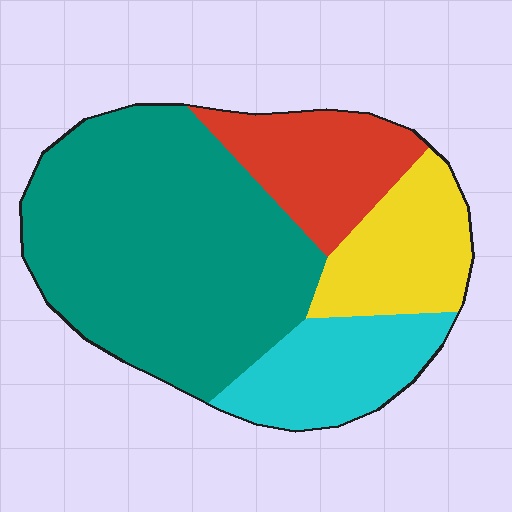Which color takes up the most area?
Teal, at roughly 55%.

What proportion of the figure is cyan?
Cyan takes up about one sixth (1/6) of the figure.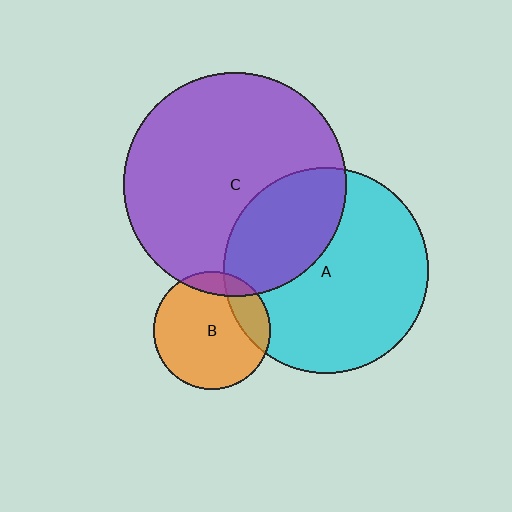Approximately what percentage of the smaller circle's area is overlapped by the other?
Approximately 35%.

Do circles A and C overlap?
Yes.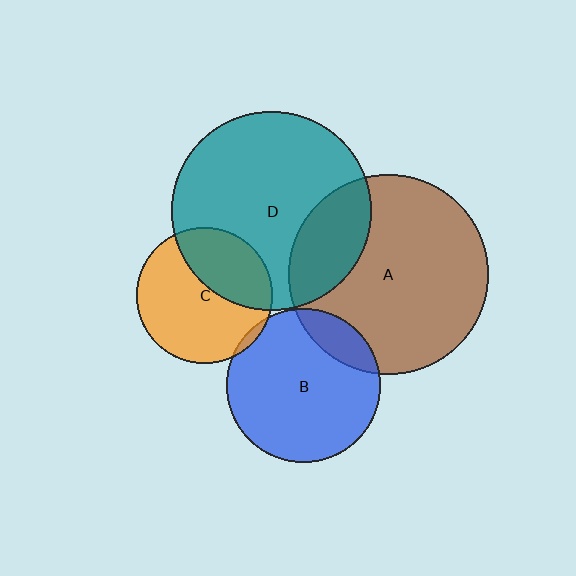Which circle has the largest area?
Circle A (brown).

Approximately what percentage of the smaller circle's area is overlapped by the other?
Approximately 5%.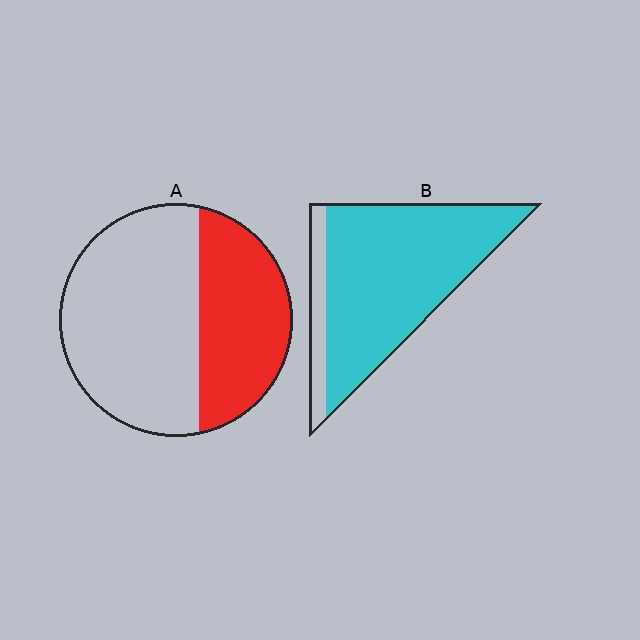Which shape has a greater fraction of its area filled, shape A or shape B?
Shape B.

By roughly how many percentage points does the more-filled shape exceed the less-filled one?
By roughly 50 percentage points (B over A).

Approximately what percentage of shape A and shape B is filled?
A is approximately 40% and B is approximately 85%.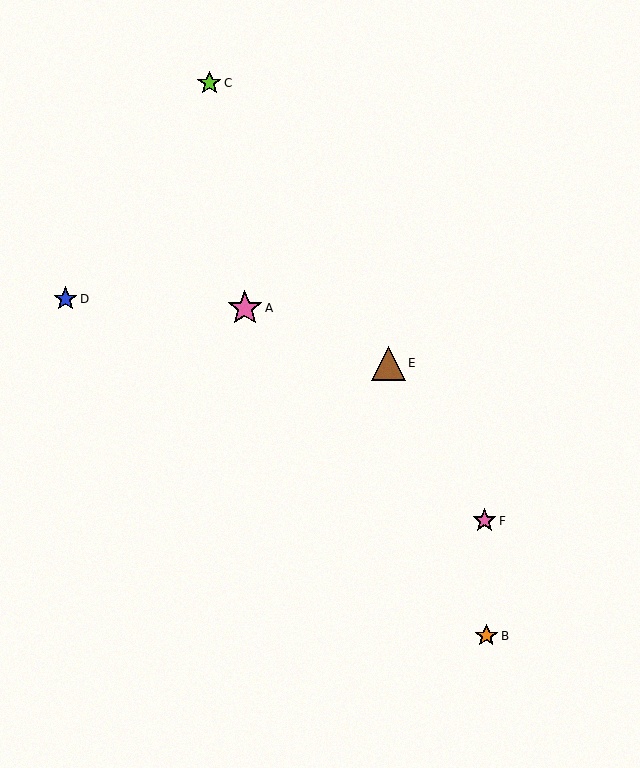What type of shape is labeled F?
Shape F is a pink star.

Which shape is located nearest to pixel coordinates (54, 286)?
The blue star (labeled D) at (65, 299) is nearest to that location.